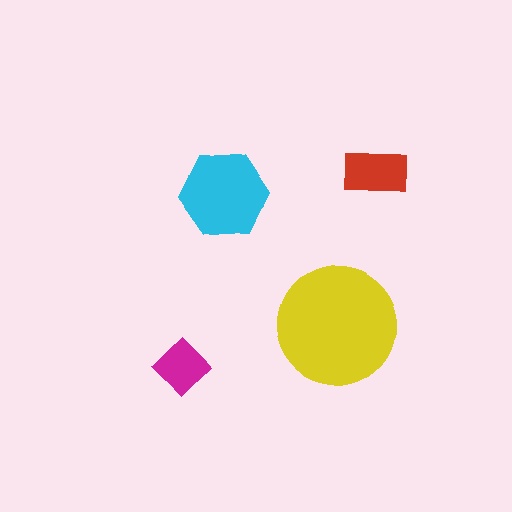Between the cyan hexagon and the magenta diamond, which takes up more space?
The cyan hexagon.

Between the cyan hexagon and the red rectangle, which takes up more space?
The cyan hexagon.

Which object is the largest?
The yellow circle.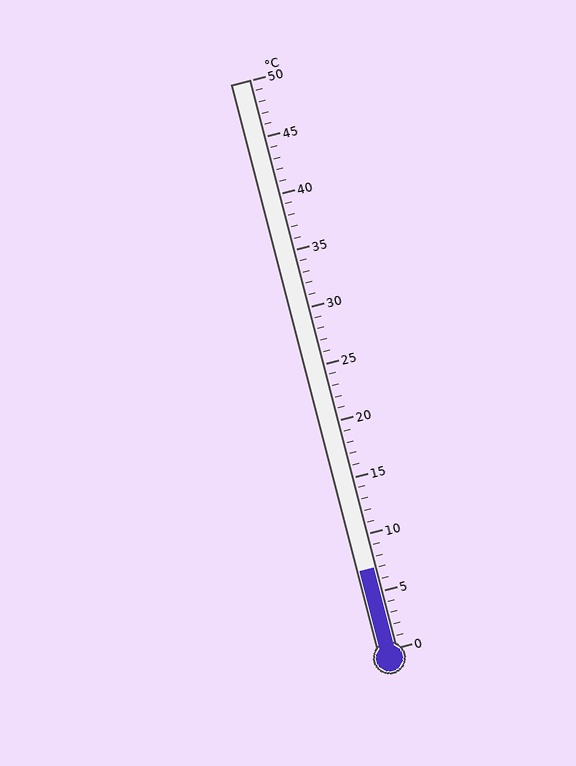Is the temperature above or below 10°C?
The temperature is below 10°C.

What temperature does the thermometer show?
The thermometer shows approximately 7°C.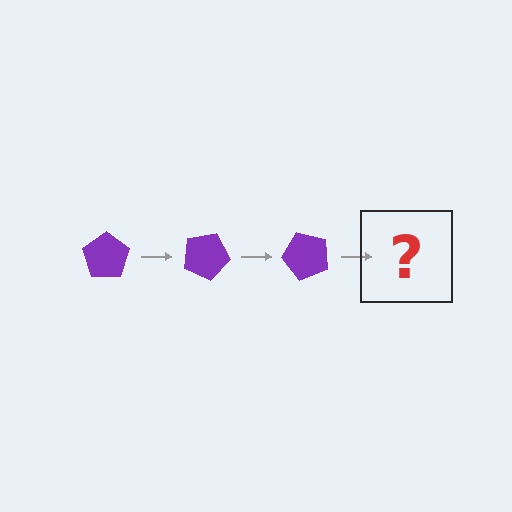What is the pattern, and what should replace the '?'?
The pattern is that the pentagon rotates 25 degrees each step. The '?' should be a purple pentagon rotated 75 degrees.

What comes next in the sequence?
The next element should be a purple pentagon rotated 75 degrees.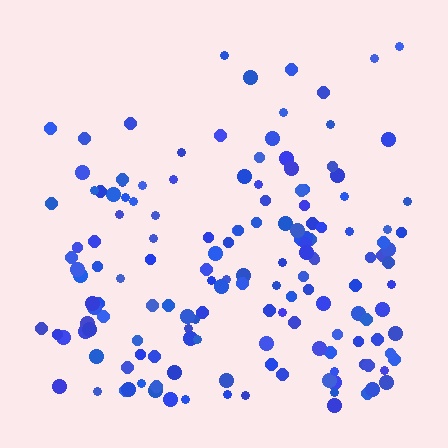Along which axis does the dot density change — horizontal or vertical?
Vertical.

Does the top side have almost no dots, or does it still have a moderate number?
Still a moderate number, just noticeably fewer than the bottom.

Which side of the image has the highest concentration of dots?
The bottom.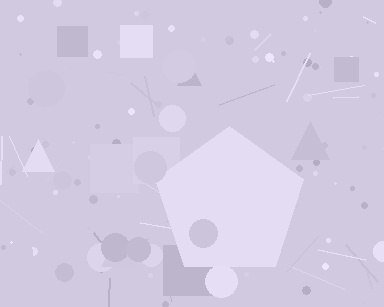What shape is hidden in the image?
A pentagon is hidden in the image.